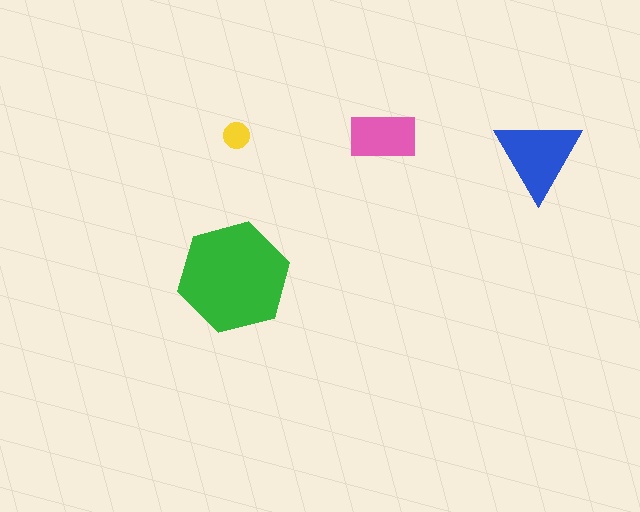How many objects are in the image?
There are 4 objects in the image.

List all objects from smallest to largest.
The yellow circle, the pink rectangle, the blue triangle, the green hexagon.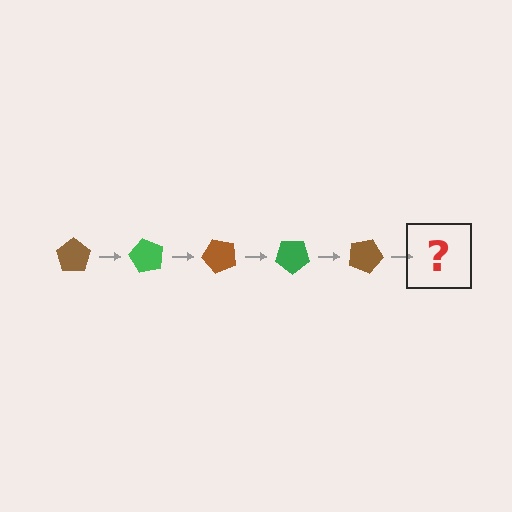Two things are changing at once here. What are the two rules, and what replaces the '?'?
The two rules are that it rotates 60 degrees each step and the color cycles through brown and green. The '?' should be a green pentagon, rotated 300 degrees from the start.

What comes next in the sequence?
The next element should be a green pentagon, rotated 300 degrees from the start.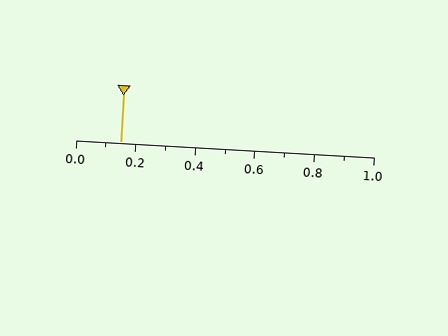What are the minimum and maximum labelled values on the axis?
The axis runs from 0.0 to 1.0.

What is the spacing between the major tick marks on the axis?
The major ticks are spaced 0.2 apart.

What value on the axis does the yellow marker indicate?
The marker indicates approximately 0.15.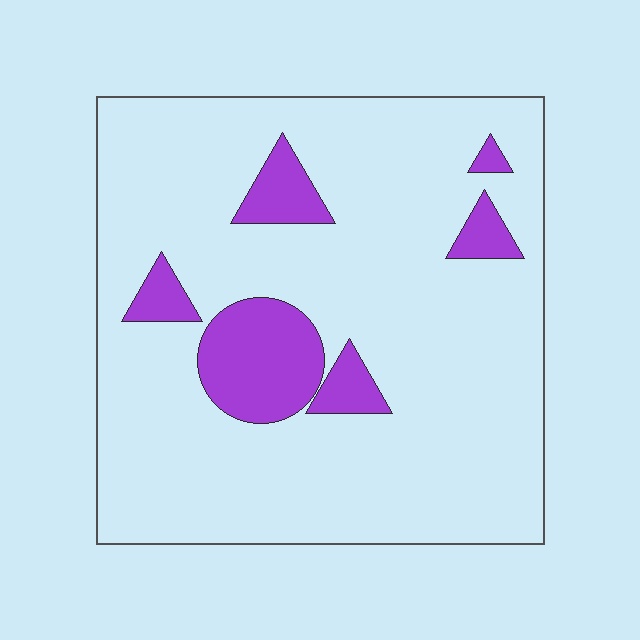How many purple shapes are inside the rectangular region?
6.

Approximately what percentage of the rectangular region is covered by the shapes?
Approximately 15%.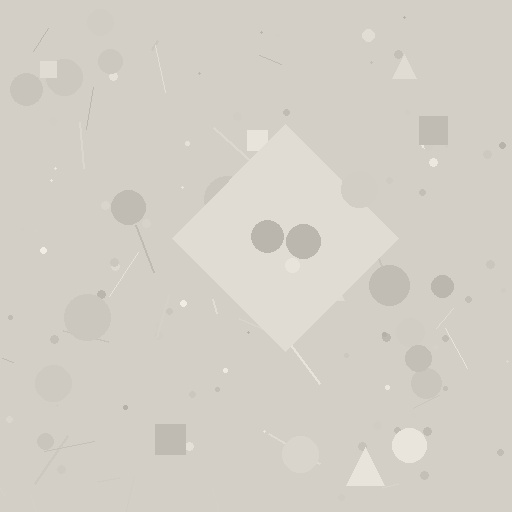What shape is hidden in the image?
A diamond is hidden in the image.